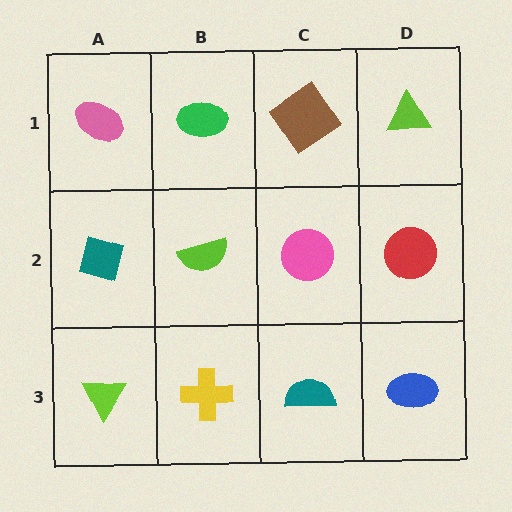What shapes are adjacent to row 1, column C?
A pink circle (row 2, column C), a green ellipse (row 1, column B), a lime triangle (row 1, column D).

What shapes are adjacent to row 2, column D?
A lime triangle (row 1, column D), a blue ellipse (row 3, column D), a pink circle (row 2, column C).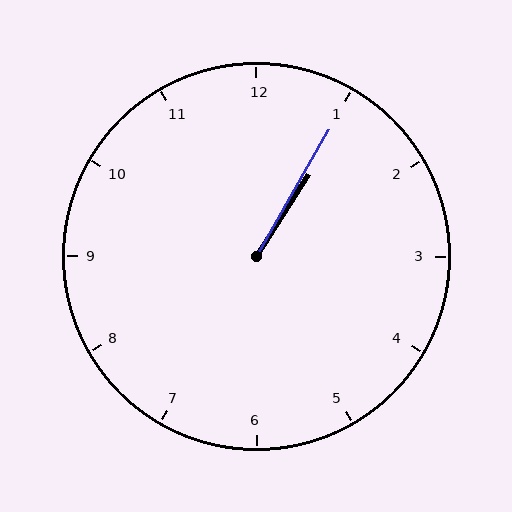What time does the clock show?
1:05.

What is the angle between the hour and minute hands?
Approximately 2 degrees.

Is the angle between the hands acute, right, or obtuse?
It is acute.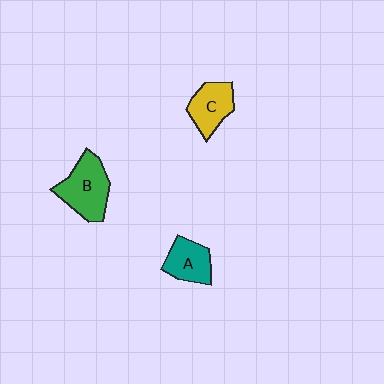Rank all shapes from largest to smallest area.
From largest to smallest: B (green), C (yellow), A (teal).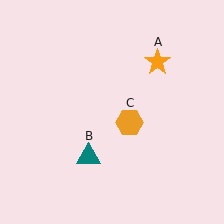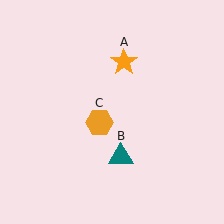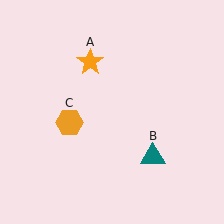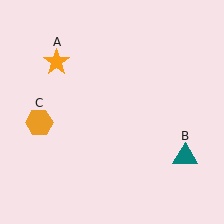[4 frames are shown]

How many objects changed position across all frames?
3 objects changed position: orange star (object A), teal triangle (object B), orange hexagon (object C).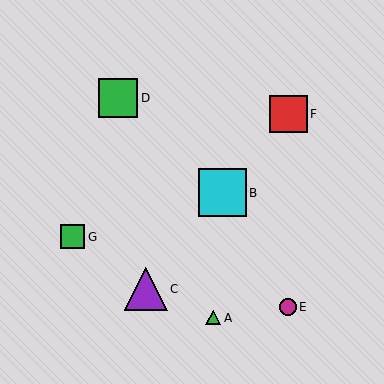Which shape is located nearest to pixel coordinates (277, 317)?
The magenta circle (labeled E) at (288, 307) is nearest to that location.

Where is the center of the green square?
The center of the green square is at (73, 237).